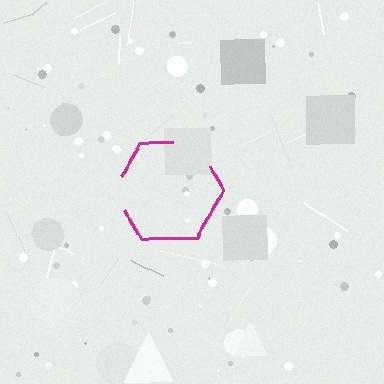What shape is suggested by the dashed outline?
The dashed outline suggests a hexagon.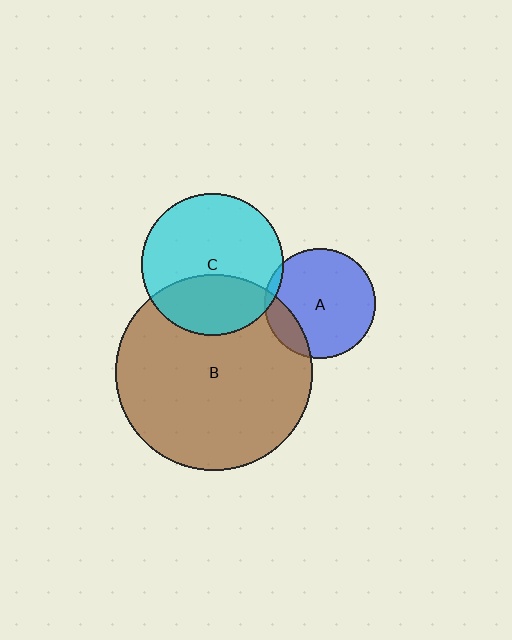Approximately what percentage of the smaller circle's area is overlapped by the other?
Approximately 5%.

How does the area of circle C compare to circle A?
Approximately 1.6 times.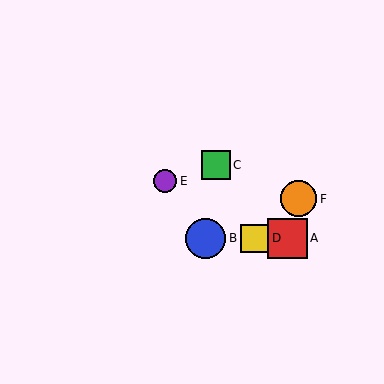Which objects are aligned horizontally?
Objects A, B, D are aligned horizontally.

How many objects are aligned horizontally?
3 objects (A, B, D) are aligned horizontally.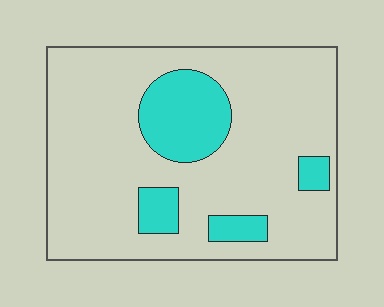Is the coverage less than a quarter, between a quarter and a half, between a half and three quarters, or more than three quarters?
Less than a quarter.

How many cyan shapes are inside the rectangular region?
4.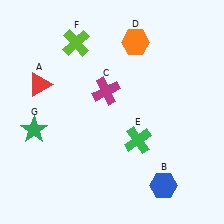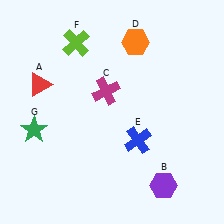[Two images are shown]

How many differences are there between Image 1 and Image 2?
There are 2 differences between the two images.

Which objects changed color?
B changed from blue to purple. E changed from green to blue.